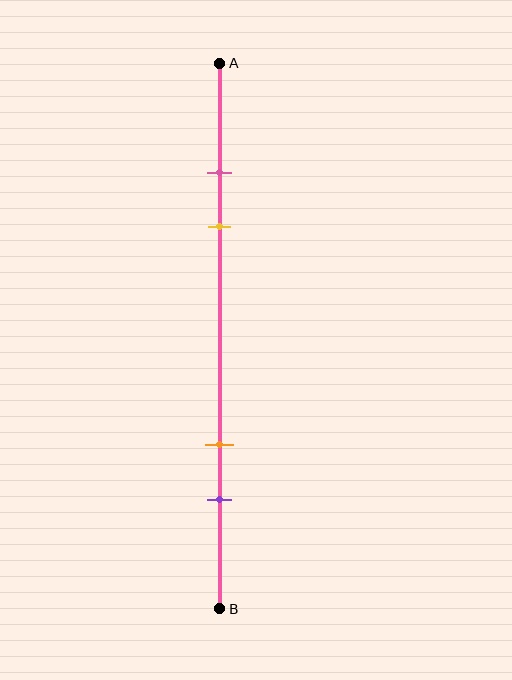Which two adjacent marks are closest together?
The pink and yellow marks are the closest adjacent pair.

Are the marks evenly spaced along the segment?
No, the marks are not evenly spaced.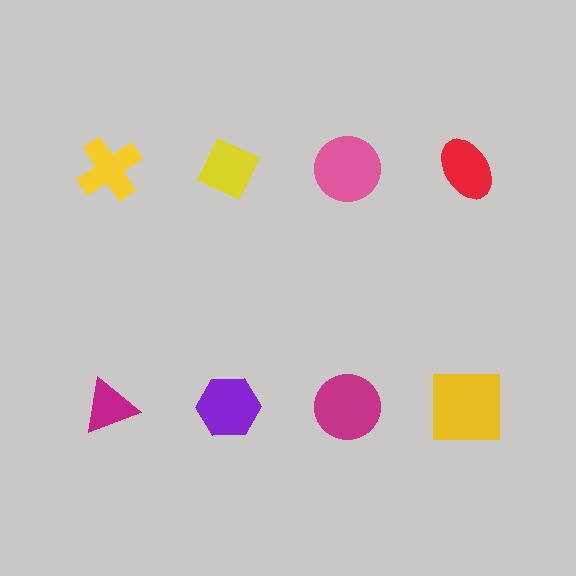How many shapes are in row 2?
4 shapes.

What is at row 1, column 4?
A red ellipse.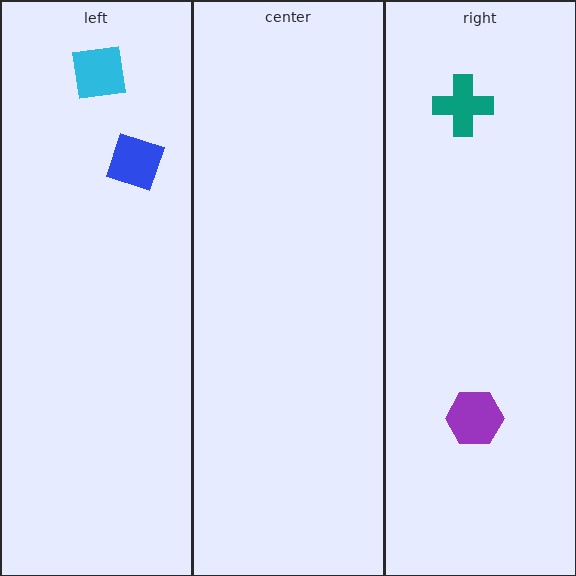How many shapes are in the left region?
2.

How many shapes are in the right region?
2.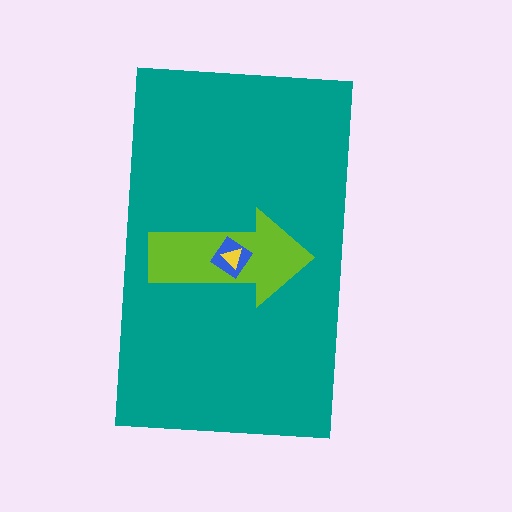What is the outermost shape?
The teal rectangle.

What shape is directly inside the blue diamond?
The yellow triangle.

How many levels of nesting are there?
4.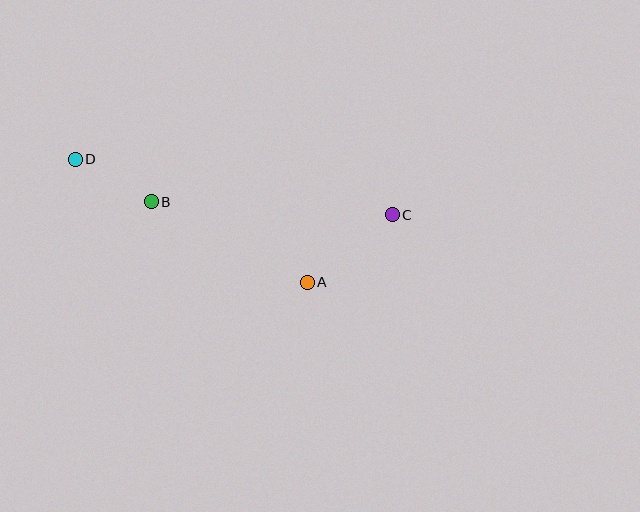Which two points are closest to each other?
Points B and D are closest to each other.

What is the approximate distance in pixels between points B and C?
The distance between B and C is approximately 241 pixels.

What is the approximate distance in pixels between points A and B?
The distance between A and B is approximately 175 pixels.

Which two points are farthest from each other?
Points C and D are farthest from each other.